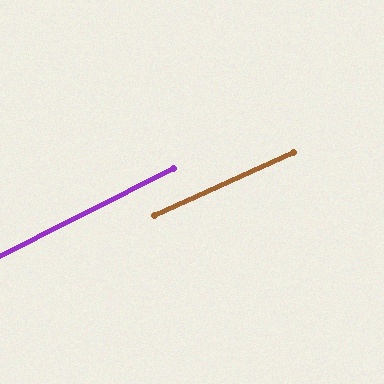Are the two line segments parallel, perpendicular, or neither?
Parallel — their directions differ by only 1.9°.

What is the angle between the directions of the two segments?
Approximately 2 degrees.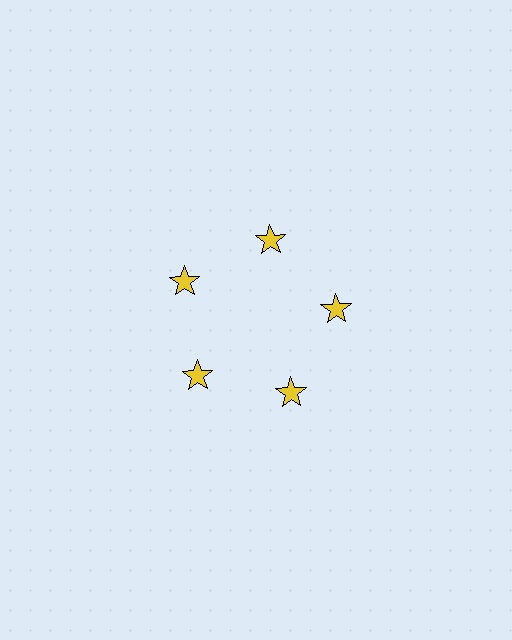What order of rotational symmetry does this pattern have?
This pattern has 5-fold rotational symmetry.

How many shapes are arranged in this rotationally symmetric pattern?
There are 5 shapes, arranged in 5 groups of 1.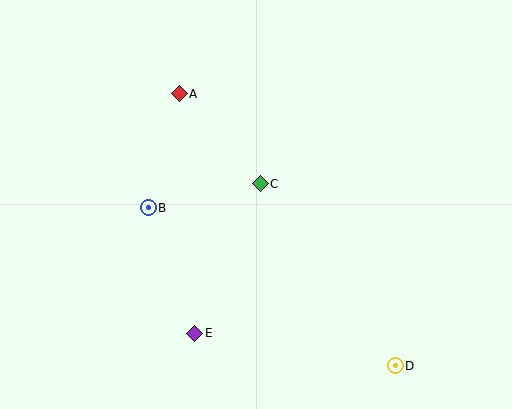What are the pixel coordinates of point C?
Point C is at (260, 184).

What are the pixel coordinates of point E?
Point E is at (195, 333).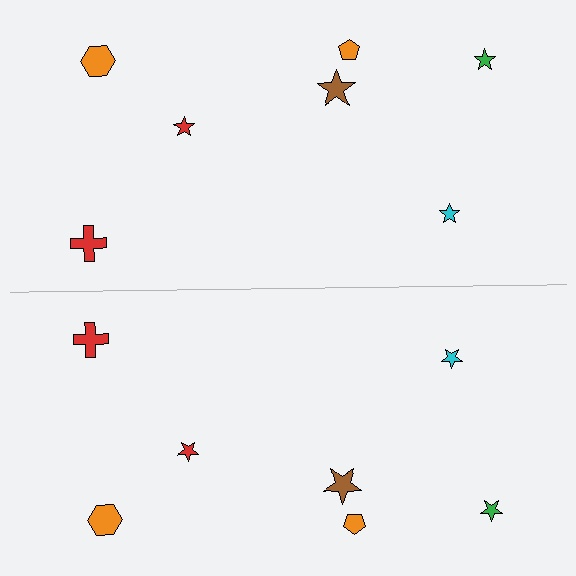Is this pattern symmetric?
Yes, this pattern has bilateral (reflection) symmetry.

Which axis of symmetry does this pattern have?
The pattern has a horizontal axis of symmetry running through the center of the image.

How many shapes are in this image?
There are 14 shapes in this image.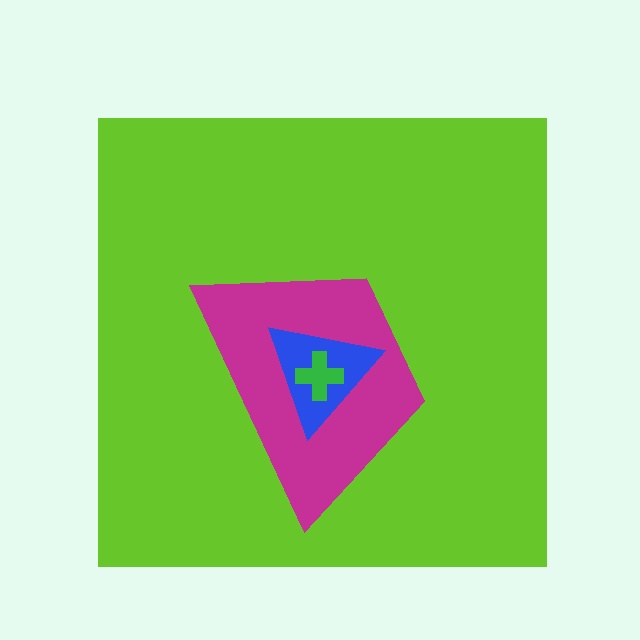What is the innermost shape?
The green cross.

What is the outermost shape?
The lime square.